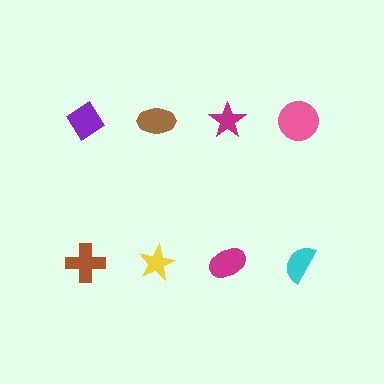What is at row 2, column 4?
A cyan semicircle.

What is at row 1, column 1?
A purple diamond.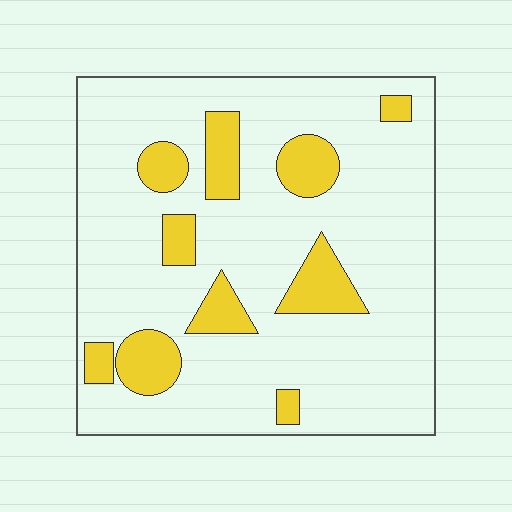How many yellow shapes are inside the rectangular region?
10.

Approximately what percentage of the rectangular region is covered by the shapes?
Approximately 20%.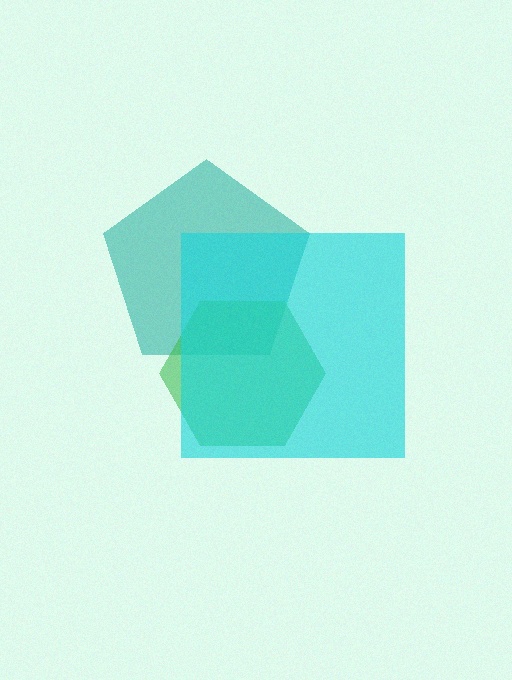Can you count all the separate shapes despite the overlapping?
Yes, there are 3 separate shapes.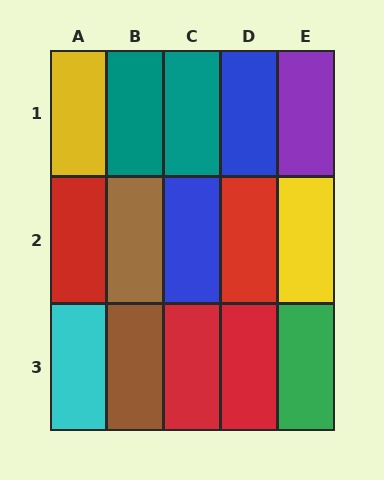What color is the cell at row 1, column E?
Purple.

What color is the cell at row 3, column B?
Brown.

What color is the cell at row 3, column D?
Red.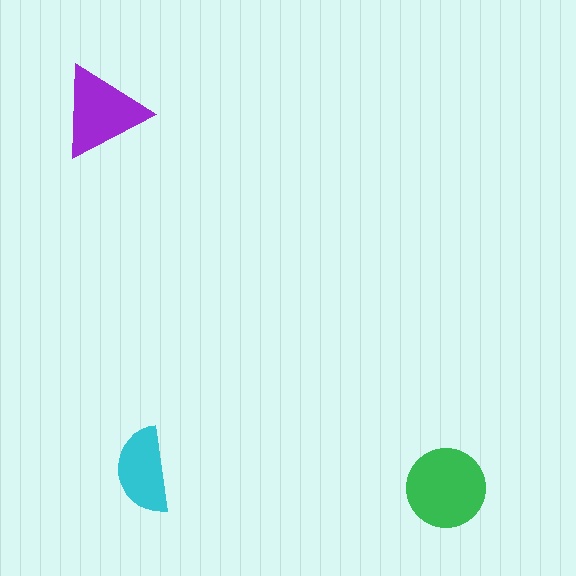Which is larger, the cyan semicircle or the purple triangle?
The purple triangle.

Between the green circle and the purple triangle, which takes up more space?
The green circle.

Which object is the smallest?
The cyan semicircle.